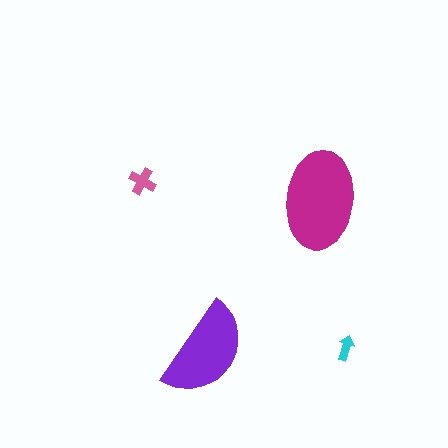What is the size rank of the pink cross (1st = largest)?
3rd.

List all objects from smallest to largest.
The cyan arrow, the pink cross, the purple semicircle, the magenta ellipse.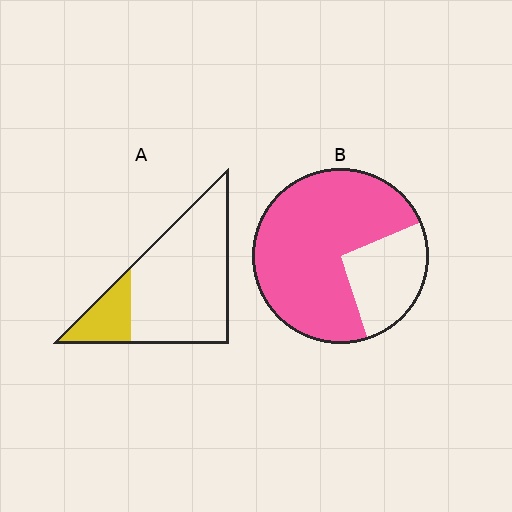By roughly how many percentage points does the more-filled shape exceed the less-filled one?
By roughly 55 percentage points (B over A).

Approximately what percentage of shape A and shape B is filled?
A is approximately 20% and B is approximately 75%.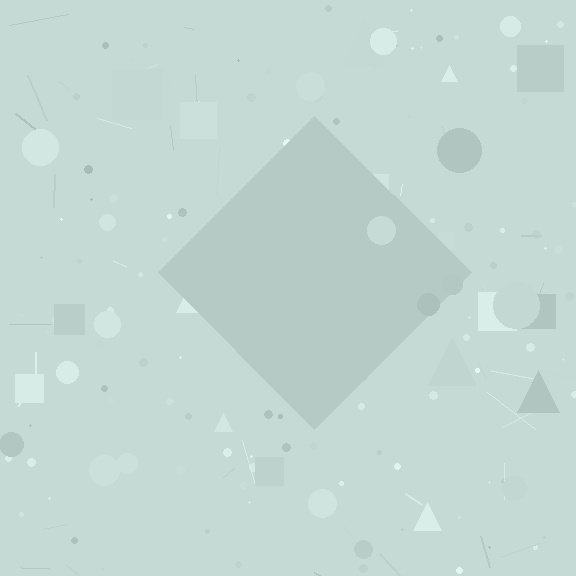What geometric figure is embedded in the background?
A diamond is embedded in the background.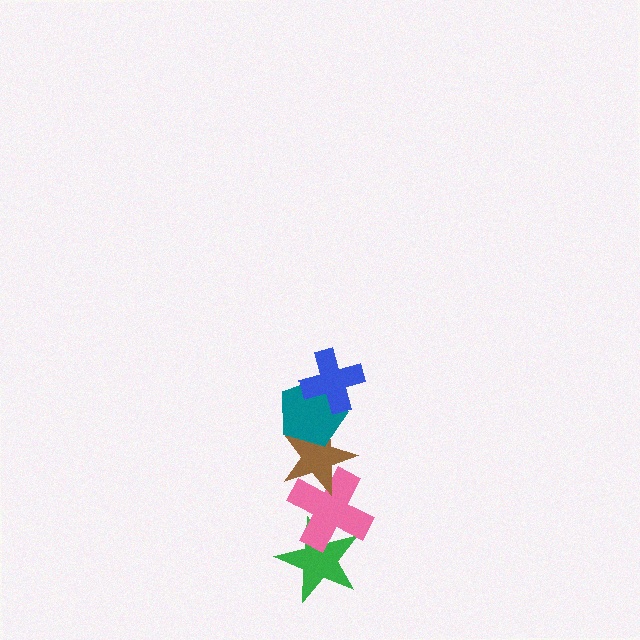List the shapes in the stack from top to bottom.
From top to bottom: the blue cross, the teal pentagon, the brown star, the pink cross, the green star.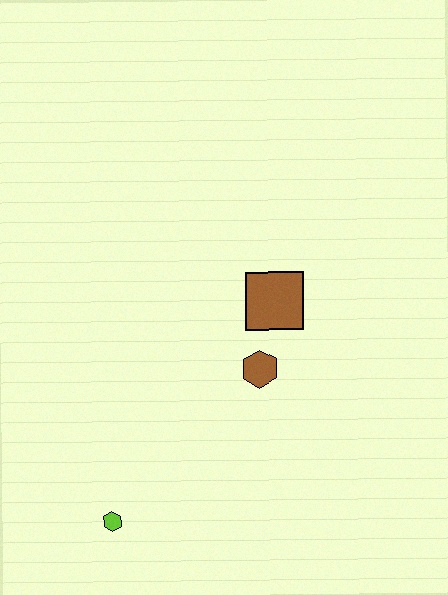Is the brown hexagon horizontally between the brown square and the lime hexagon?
Yes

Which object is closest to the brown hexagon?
The brown square is closest to the brown hexagon.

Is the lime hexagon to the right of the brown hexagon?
No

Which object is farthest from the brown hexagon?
The lime hexagon is farthest from the brown hexagon.